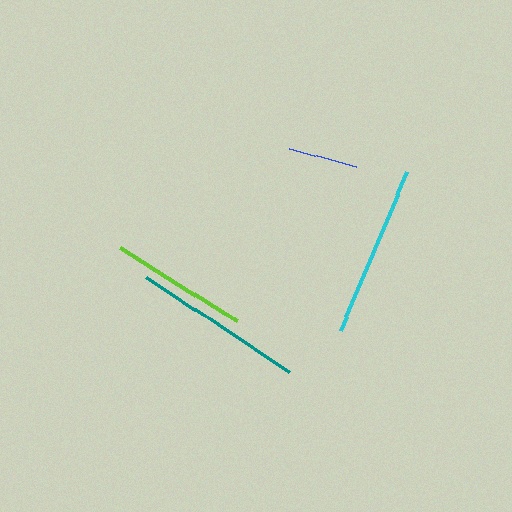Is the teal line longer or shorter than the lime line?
The teal line is longer than the lime line.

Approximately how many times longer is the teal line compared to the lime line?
The teal line is approximately 1.3 times the length of the lime line.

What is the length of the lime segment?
The lime segment is approximately 137 pixels long.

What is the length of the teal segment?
The teal segment is approximately 172 pixels long.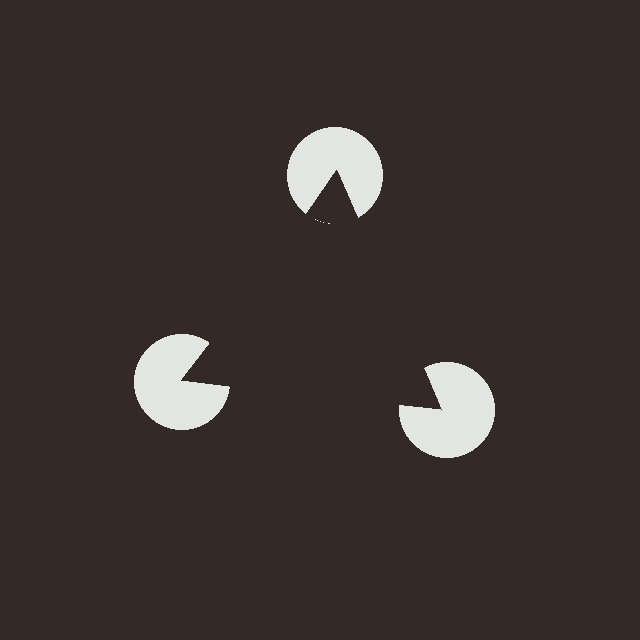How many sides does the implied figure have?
3 sides.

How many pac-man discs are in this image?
There are 3 — one at each vertex of the illusory triangle.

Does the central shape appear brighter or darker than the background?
It typically appears slightly darker than the background, even though no actual brightness change is drawn.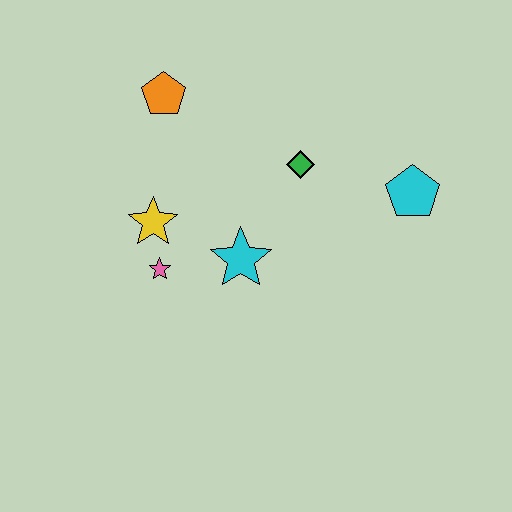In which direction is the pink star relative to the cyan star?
The pink star is to the left of the cyan star.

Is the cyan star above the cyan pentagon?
No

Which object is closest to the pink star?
The yellow star is closest to the pink star.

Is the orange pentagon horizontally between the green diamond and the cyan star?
No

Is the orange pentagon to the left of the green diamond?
Yes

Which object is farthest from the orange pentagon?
The cyan pentagon is farthest from the orange pentagon.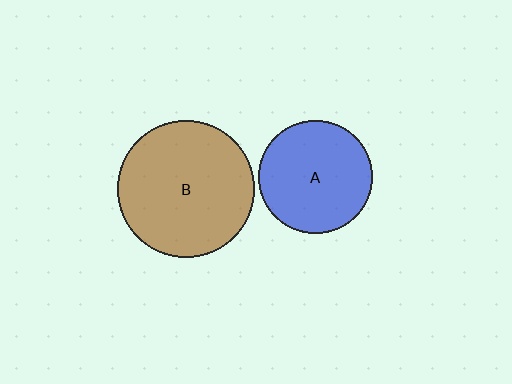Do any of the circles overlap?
No, none of the circles overlap.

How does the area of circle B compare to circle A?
Approximately 1.4 times.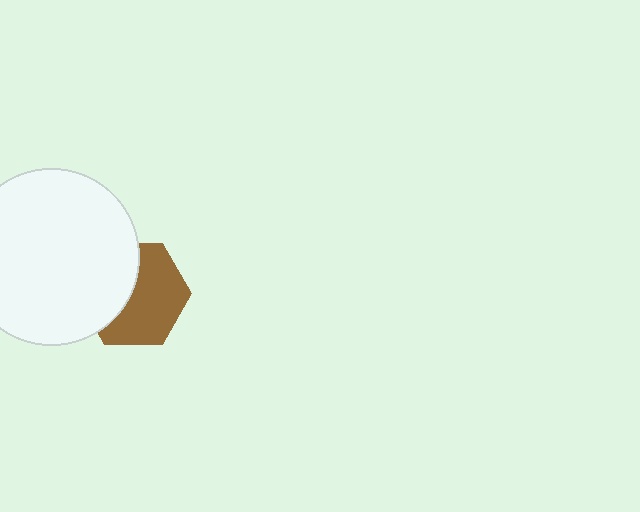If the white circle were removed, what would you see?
You would see the complete brown hexagon.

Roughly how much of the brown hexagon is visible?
About half of it is visible (roughly 59%).